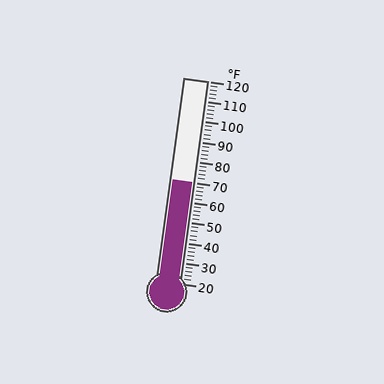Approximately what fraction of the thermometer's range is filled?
The thermometer is filled to approximately 50% of its range.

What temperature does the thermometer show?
The thermometer shows approximately 70°F.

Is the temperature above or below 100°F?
The temperature is below 100°F.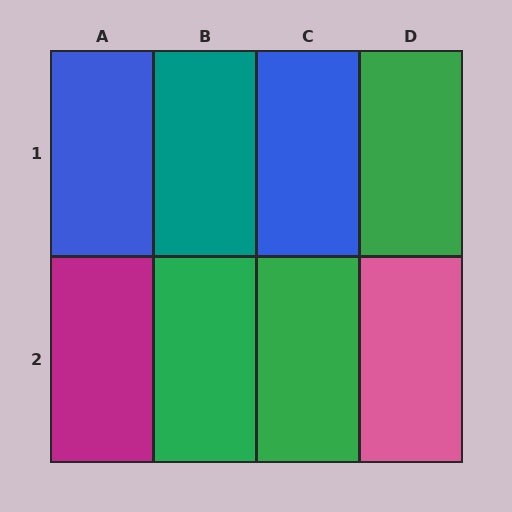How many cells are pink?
1 cell is pink.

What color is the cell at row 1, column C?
Blue.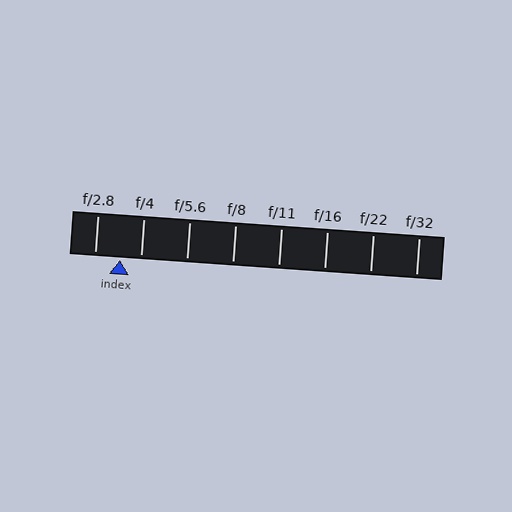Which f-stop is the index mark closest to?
The index mark is closest to f/4.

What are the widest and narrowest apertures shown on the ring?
The widest aperture shown is f/2.8 and the narrowest is f/32.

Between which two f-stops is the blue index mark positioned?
The index mark is between f/2.8 and f/4.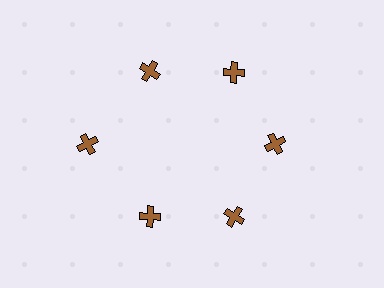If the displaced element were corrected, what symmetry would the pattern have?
It would have 6-fold rotational symmetry — the pattern would map onto itself every 60 degrees.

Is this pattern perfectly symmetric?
No. The 6 brown crosses are arranged in a ring, but one element near the 9 o'clock position is pushed outward from the center, breaking the 6-fold rotational symmetry.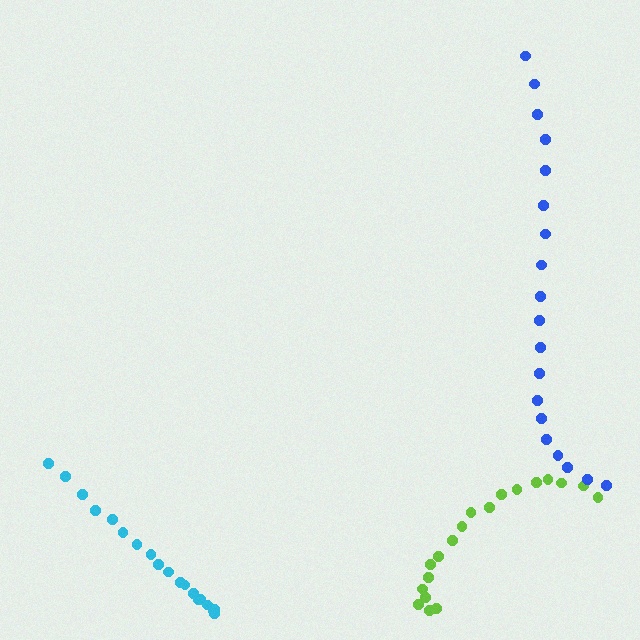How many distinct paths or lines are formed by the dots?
There are 3 distinct paths.